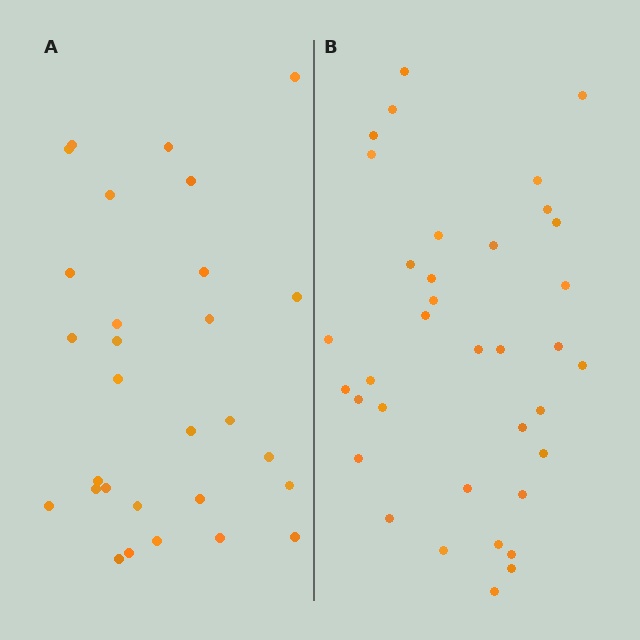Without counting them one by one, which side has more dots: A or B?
Region B (the right region) has more dots.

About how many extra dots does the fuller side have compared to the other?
Region B has roughly 8 or so more dots than region A.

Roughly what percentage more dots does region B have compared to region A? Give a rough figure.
About 25% more.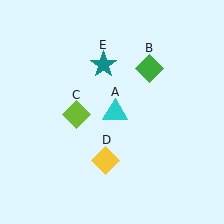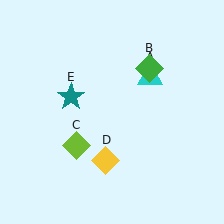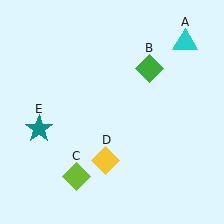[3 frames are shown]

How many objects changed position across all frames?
3 objects changed position: cyan triangle (object A), lime diamond (object C), teal star (object E).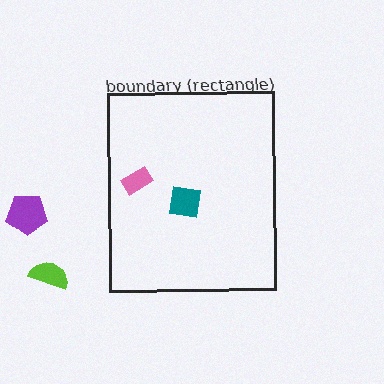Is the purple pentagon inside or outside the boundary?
Outside.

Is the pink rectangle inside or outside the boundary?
Inside.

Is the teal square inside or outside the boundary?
Inside.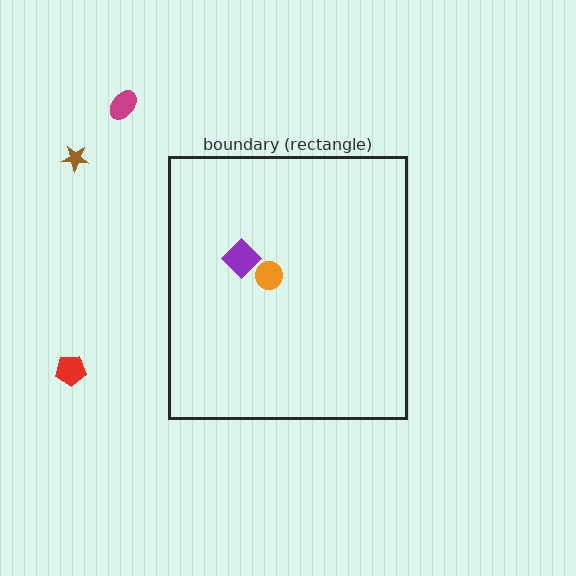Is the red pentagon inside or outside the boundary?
Outside.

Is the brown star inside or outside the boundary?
Outside.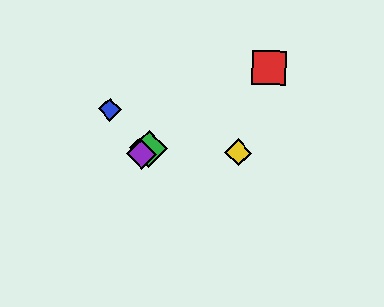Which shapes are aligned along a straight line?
The red square, the green diamond, the purple diamond are aligned along a straight line.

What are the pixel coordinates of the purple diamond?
The purple diamond is at (141, 154).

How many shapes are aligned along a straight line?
3 shapes (the red square, the green diamond, the purple diamond) are aligned along a straight line.